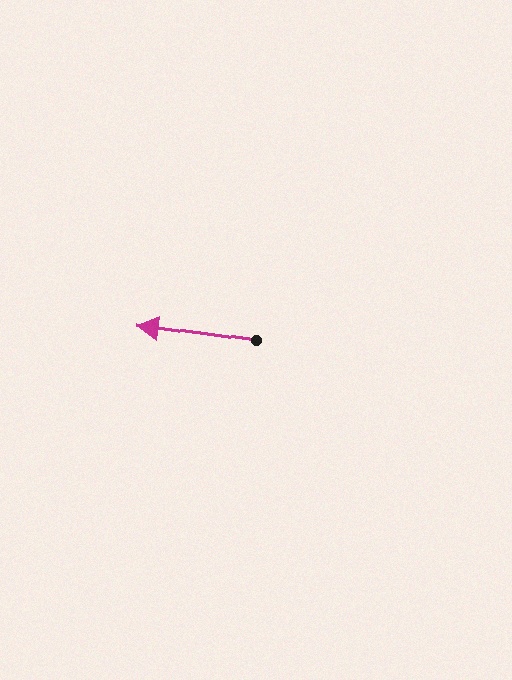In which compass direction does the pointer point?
West.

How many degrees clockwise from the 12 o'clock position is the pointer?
Approximately 278 degrees.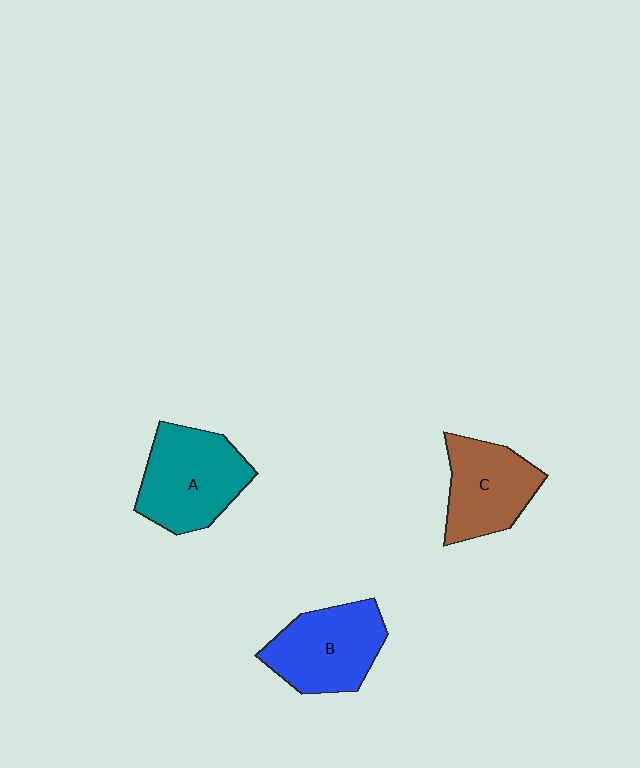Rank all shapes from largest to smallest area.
From largest to smallest: A (teal), B (blue), C (brown).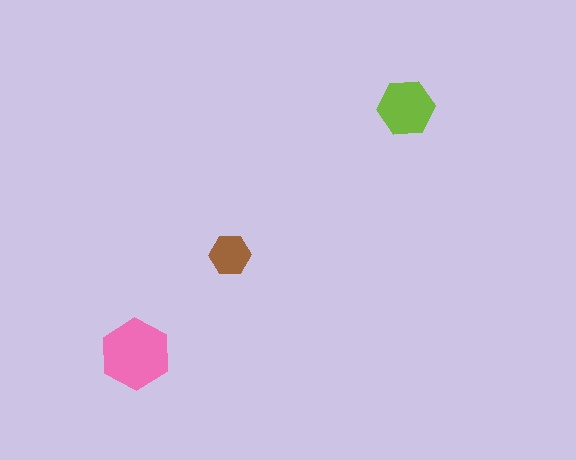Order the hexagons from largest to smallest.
the pink one, the lime one, the brown one.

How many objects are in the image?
There are 3 objects in the image.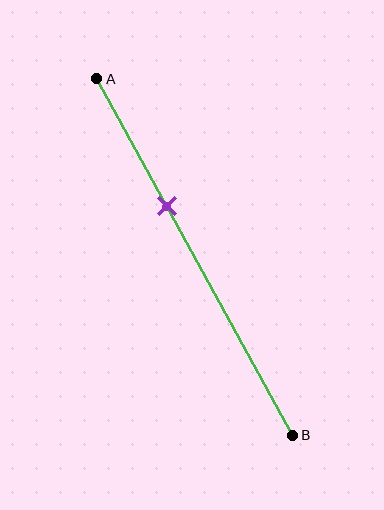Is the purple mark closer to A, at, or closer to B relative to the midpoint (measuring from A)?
The purple mark is closer to point A than the midpoint of segment AB.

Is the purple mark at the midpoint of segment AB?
No, the mark is at about 35% from A, not at the 50% midpoint.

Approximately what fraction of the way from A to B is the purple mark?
The purple mark is approximately 35% of the way from A to B.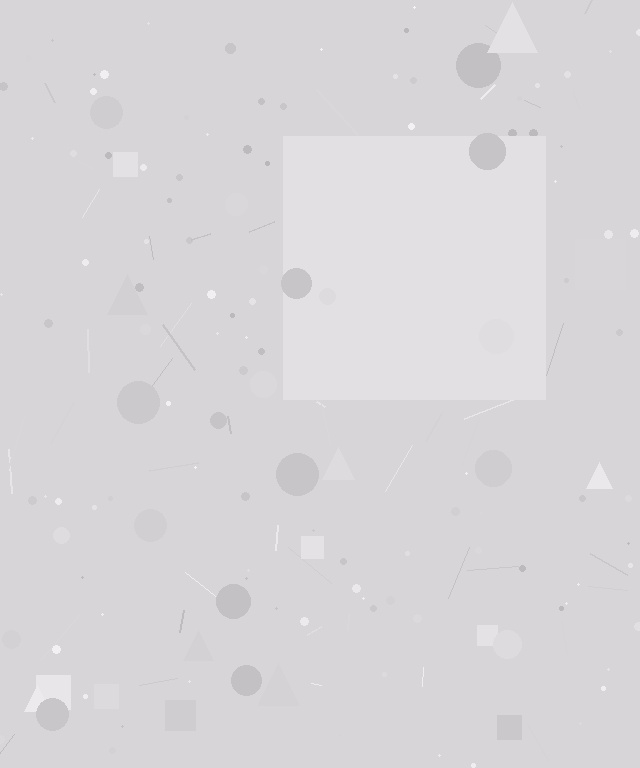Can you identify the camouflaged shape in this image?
The camouflaged shape is a square.